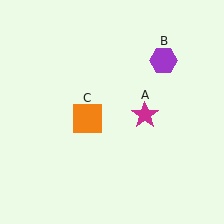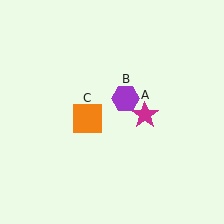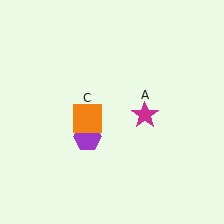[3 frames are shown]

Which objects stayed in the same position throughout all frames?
Magenta star (object A) and orange square (object C) remained stationary.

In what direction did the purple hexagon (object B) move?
The purple hexagon (object B) moved down and to the left.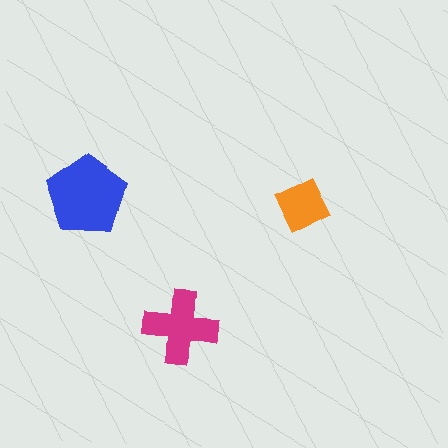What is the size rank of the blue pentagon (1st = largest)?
1st.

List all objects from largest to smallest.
The blue pentagon, the magenta cross, the orange diamond.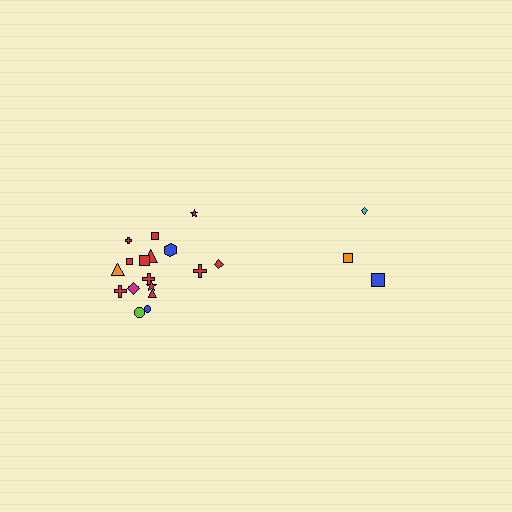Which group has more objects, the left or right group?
The left group.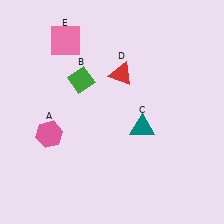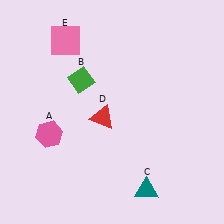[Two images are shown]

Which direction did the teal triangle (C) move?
The teal triangle (C) moved down.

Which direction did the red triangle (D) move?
The red triangle (D) moved down.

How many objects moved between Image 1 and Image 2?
2 objects moved between the two images.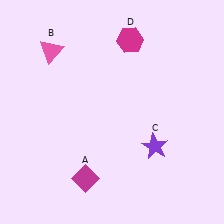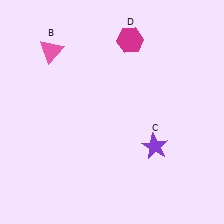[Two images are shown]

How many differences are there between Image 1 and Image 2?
There is 1 difference between the two images.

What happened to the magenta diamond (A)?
The magenta diamond (A) was removed in Image 2. It was in the bottom-left area of Image 1.